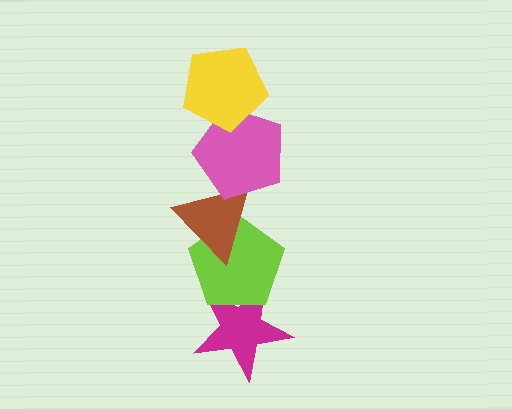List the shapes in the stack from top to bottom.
From top to bottom: the yellow pentagon, the pink pentagon, the brown triangle, the lime pentagon, the magenta star.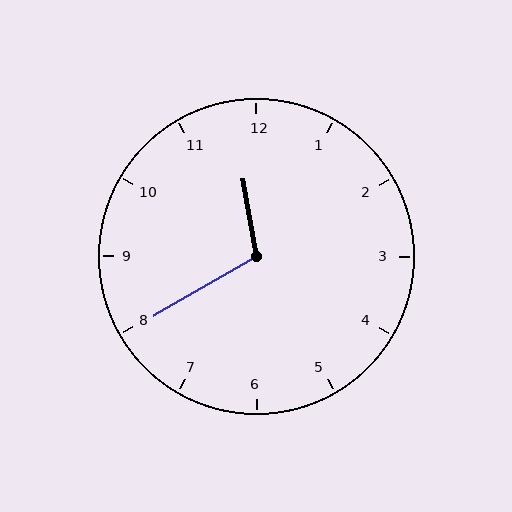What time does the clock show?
11:40.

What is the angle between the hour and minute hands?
Approximately 110 degrees.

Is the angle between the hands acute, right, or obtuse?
It is obtuse.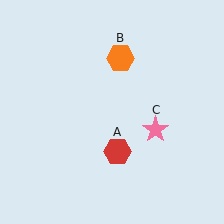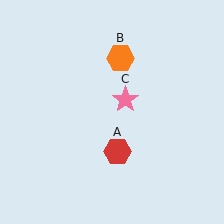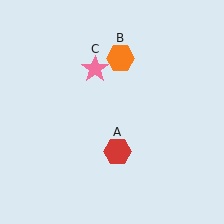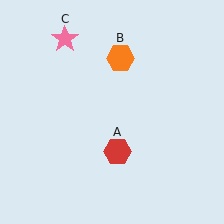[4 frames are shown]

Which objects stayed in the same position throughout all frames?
Red hexagon (object A) and orange hexagon (object B) remained stationary.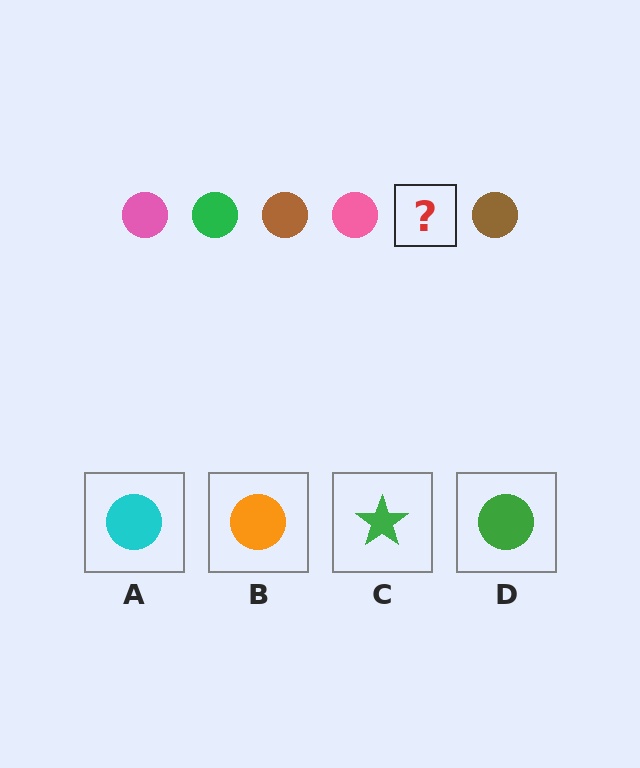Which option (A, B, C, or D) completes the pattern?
D.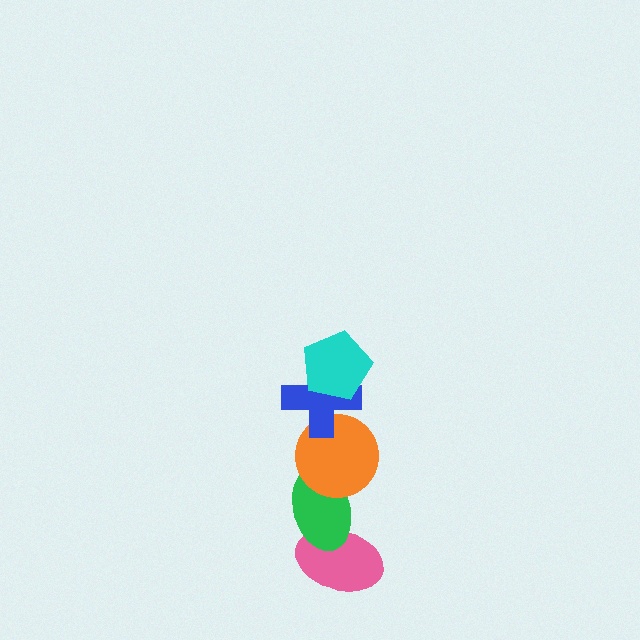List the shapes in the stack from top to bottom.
From top to bottom: the cyan pentagon, the blue cross, the orange circle, the green ellipse, the pink ellipse.